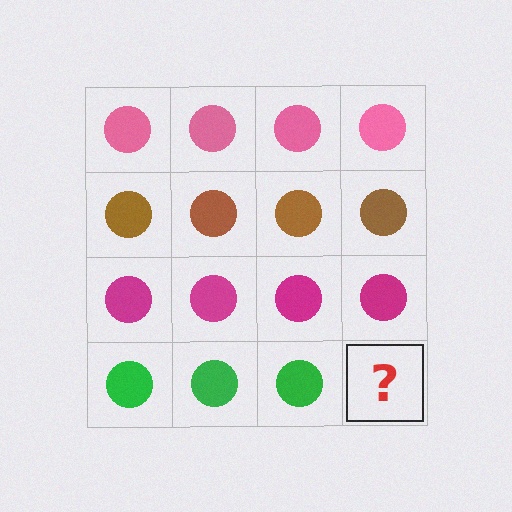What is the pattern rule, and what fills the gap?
The rule is that each row has a consistent color. The gap should be filled with a green circle.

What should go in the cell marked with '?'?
The missing cell should contain a green circle.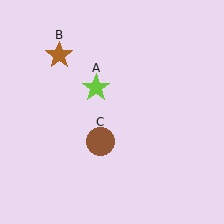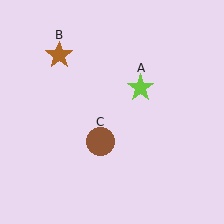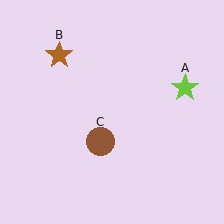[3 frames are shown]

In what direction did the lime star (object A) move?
The lime star (object A) moved right.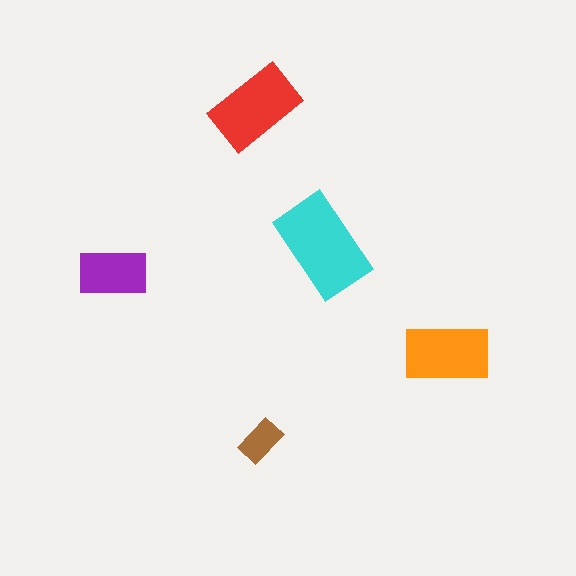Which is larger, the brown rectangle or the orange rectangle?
The orange one.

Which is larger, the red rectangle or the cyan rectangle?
The cyan one.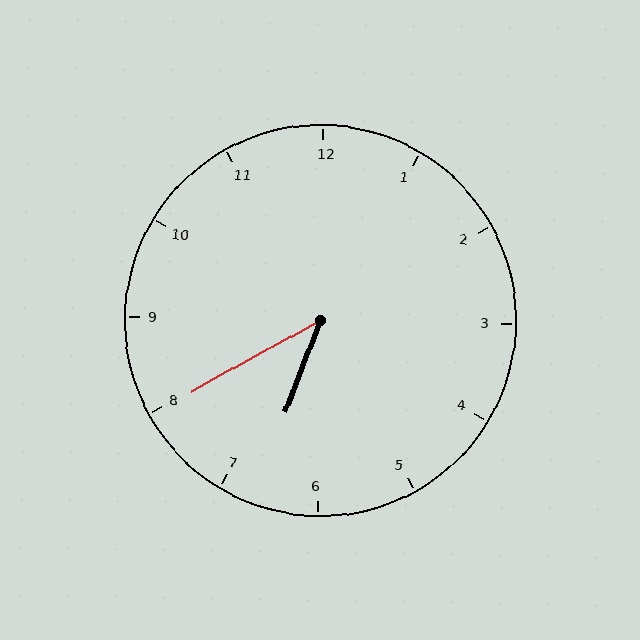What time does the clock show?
6:40.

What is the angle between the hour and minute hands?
Approximately 40 degrees.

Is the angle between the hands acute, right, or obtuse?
It is acute.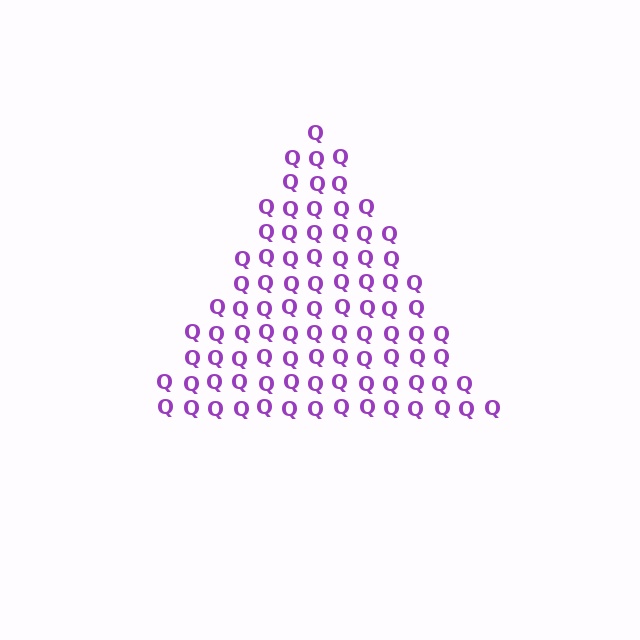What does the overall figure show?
The overall figure shows a triangle.